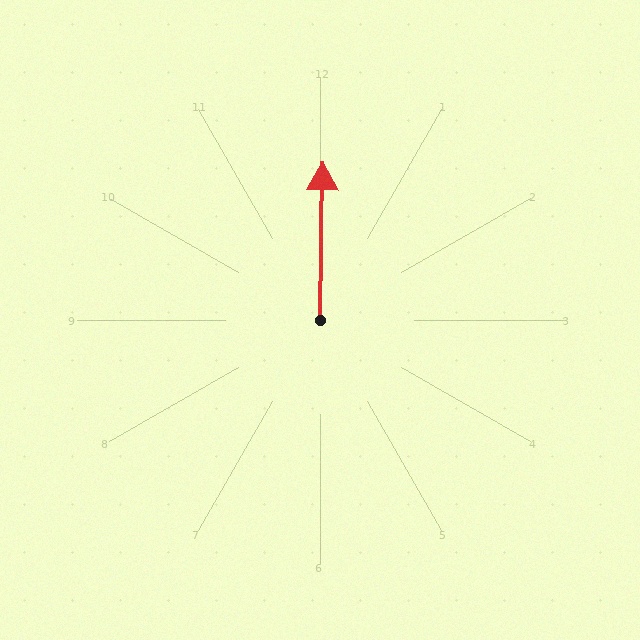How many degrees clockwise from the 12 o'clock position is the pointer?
Approximately 1 degrees.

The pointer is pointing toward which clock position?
Roughly 12 o'clock.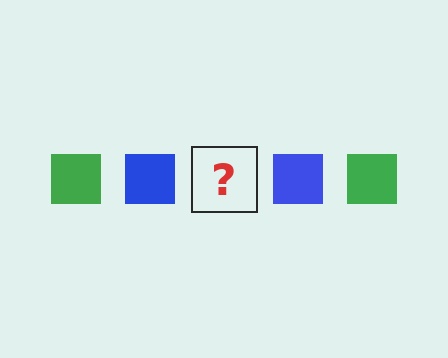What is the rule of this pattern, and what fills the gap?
The rule is that the pattern cycles through green, blue squares. The gap should be filled with a green square.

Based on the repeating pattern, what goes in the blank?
The blank should be a green square.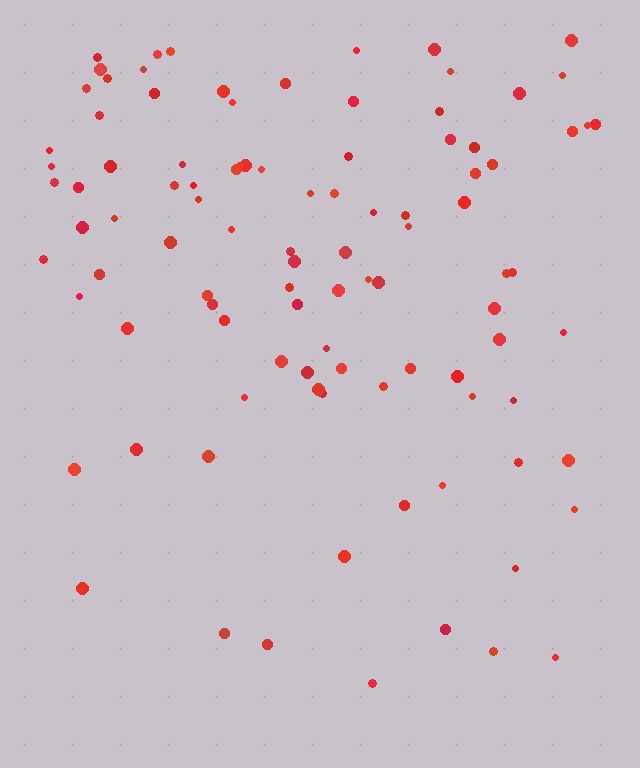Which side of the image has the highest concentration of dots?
The top.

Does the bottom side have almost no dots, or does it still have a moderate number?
Still a moderate number, just noticeably fewer than the top.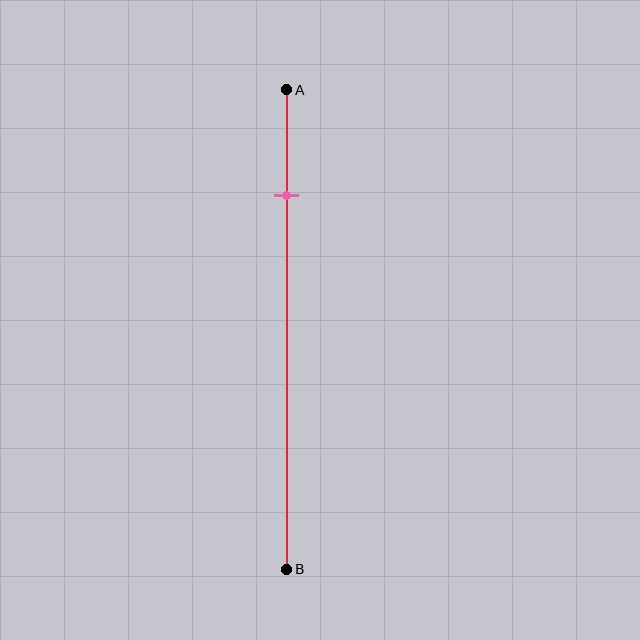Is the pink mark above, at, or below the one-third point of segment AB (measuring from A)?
The pink mark is above the one-third point of segment AB.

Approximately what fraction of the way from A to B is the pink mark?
The pink mark is approximately 20% of the way from A to B.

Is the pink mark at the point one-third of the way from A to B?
No, the mark is at about 20% from A, not at the 33% one-third point.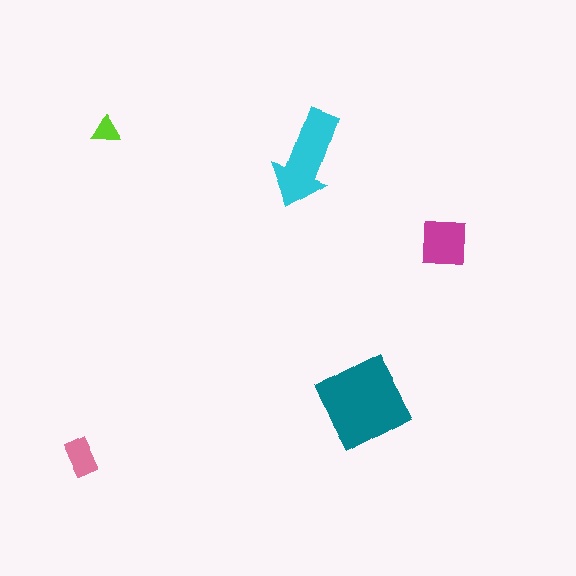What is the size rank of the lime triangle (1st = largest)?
5th.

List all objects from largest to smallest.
The teal diamond, the cyan arrow, the magenta square, the pink rectangle, the lime triangle.